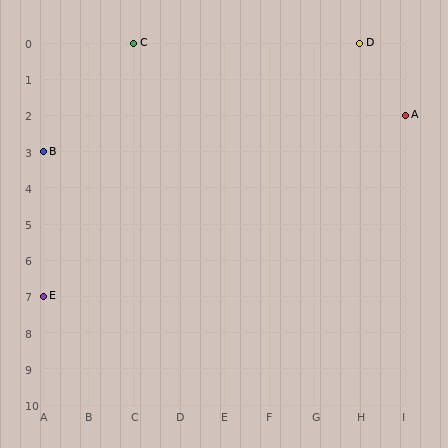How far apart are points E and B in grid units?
Points E and B are 4 rows apart.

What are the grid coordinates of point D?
Point D is at grid coordinates (H, 0).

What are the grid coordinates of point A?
Point A is at grid coordinates (I, 2).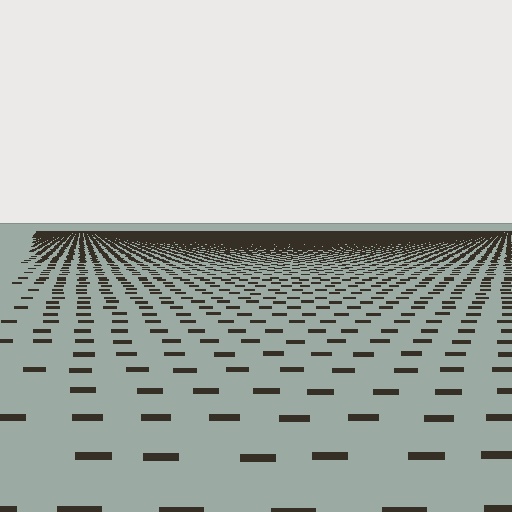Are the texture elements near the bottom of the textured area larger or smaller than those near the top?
Larger. Near the bottom, elements are closer to the viewer and appear at a bigger on-screen size.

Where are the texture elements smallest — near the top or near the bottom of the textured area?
Near the top.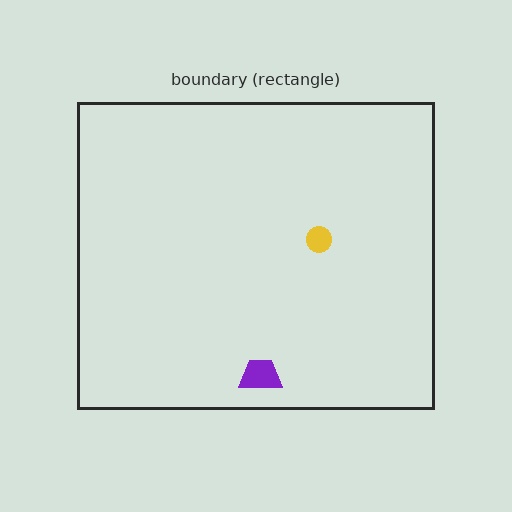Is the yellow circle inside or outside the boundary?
Inside.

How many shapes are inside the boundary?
2 inside, 0 outside.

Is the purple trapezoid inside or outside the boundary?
Inside.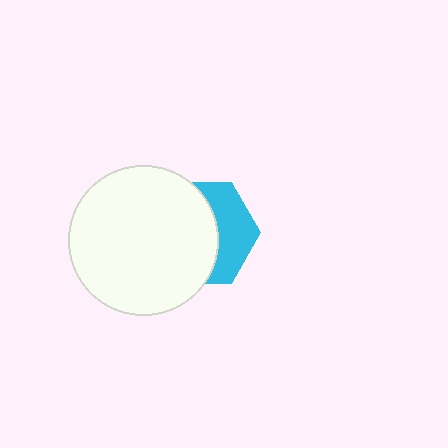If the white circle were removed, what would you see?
You would see the complete cyan hexagon.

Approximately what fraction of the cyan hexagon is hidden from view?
Roughly 61% of the cyan hexagon is hidden behind the white circle.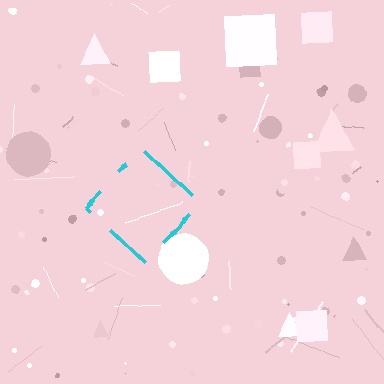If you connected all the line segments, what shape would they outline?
They would outline a diamond.